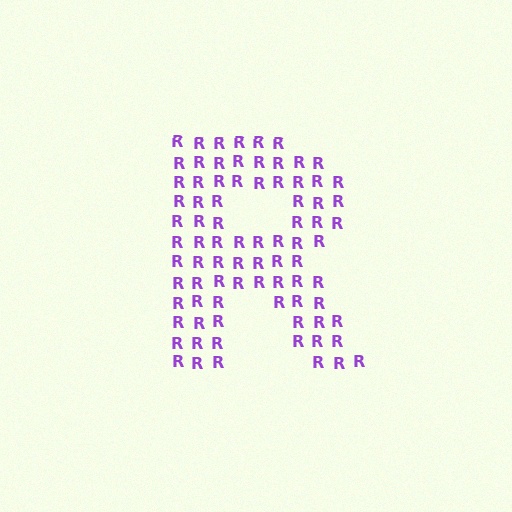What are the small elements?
The small elements are letter R's.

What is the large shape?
The large shape is the letter R.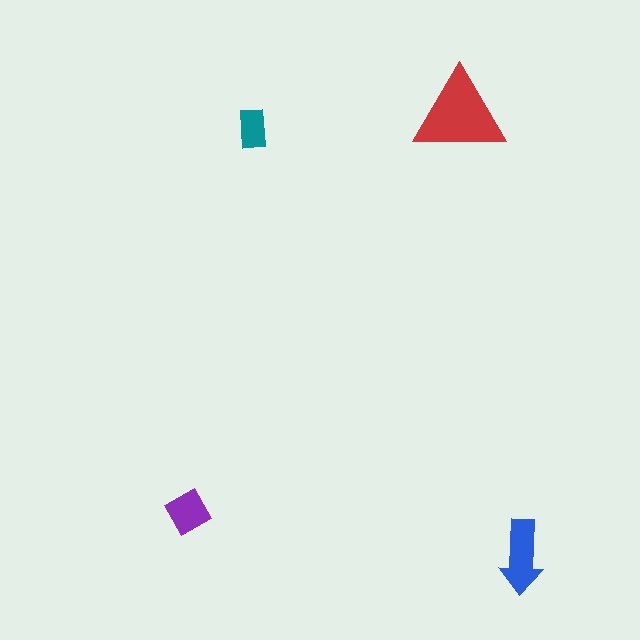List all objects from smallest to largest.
The teal rectangle, the purple diamond, the blue arrow, the red triangle.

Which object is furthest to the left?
The purple diamond is leftmost.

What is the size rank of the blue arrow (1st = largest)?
2nd.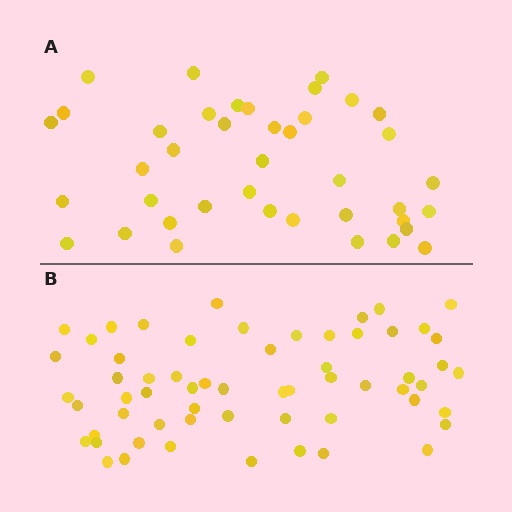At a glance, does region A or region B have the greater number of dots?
Region B (the bottom region) has more dots.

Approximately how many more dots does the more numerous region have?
Region B has approximately 20 more dots than region A.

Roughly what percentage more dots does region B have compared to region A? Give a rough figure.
About 50% more.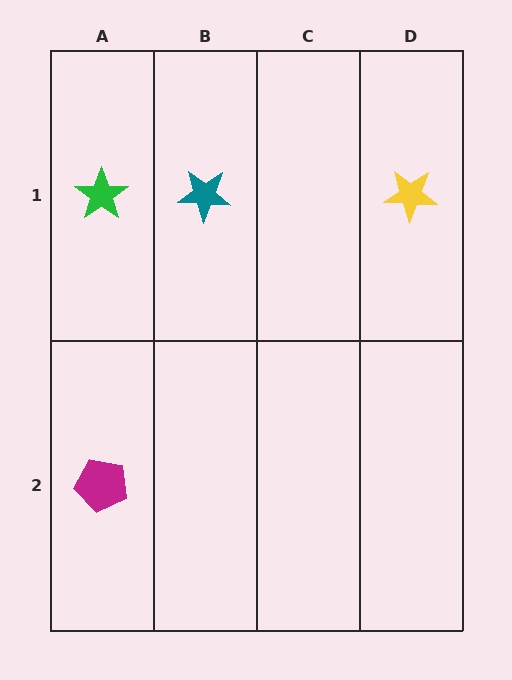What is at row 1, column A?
A green star.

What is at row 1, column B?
A teal star.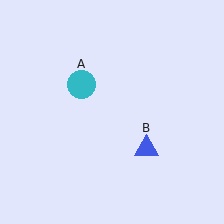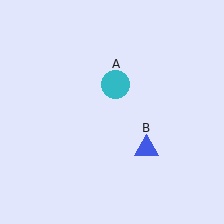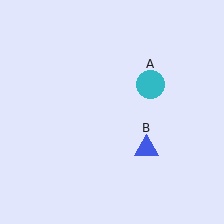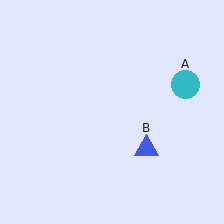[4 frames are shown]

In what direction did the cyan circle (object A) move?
The cyan circle (object A) moved right.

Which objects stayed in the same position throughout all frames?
Blue triangle (object B) remained stationary.